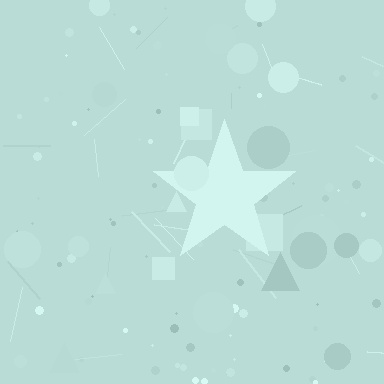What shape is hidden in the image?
A star is hidden in the image.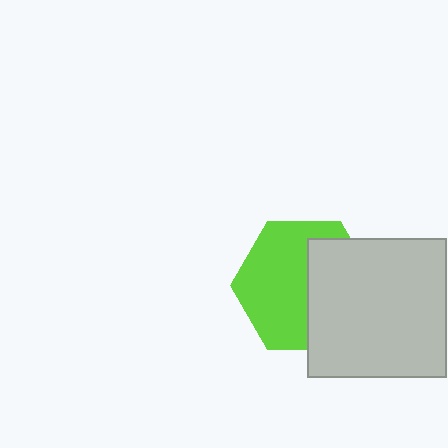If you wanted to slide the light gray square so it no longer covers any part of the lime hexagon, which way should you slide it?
Slide it right — that is the most direct way to separate the two shapes.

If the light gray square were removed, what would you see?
You would see the complete lime hexagon.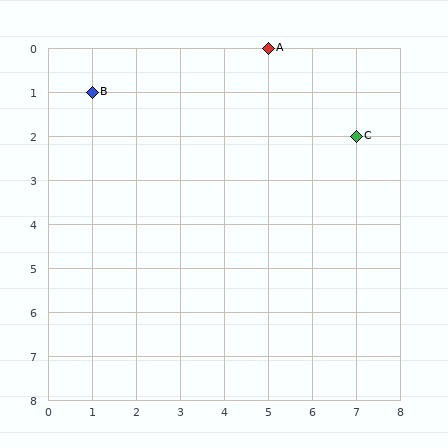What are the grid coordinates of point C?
Point C is at grid coordinates (7, 2).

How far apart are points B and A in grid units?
Points B and A are 4 columns and 1 row apart (about 4.1 grid units diagonally).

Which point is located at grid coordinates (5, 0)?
Point A is at (5, 0).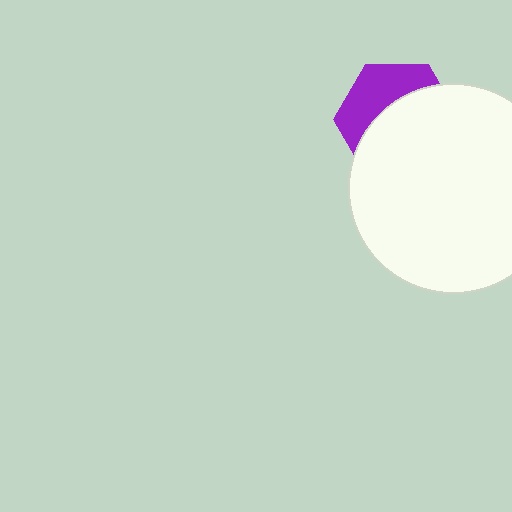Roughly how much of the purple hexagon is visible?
A small part of it is visible (roughly 39%).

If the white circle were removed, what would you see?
You would see the complete purple hexagon.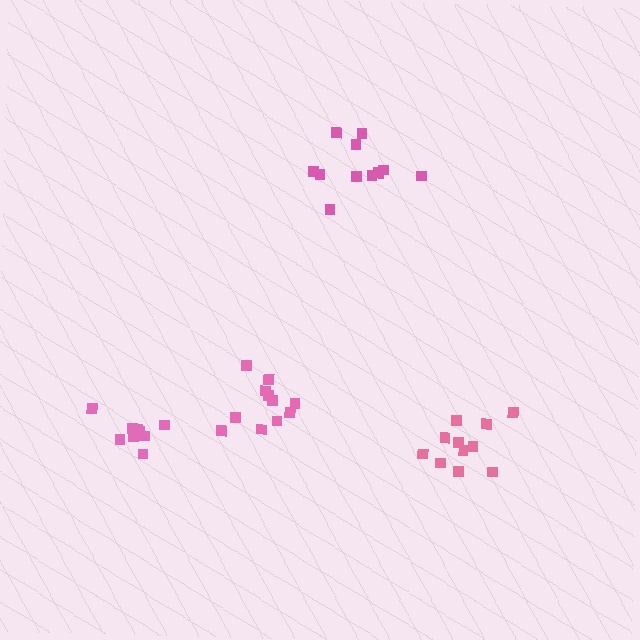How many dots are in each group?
Group 1: 11 dots, Group 2: 9 dots, Group 3: 11 dots, Group 4: 11 dots (42 total).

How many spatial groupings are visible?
There are 4 spatial groupings.